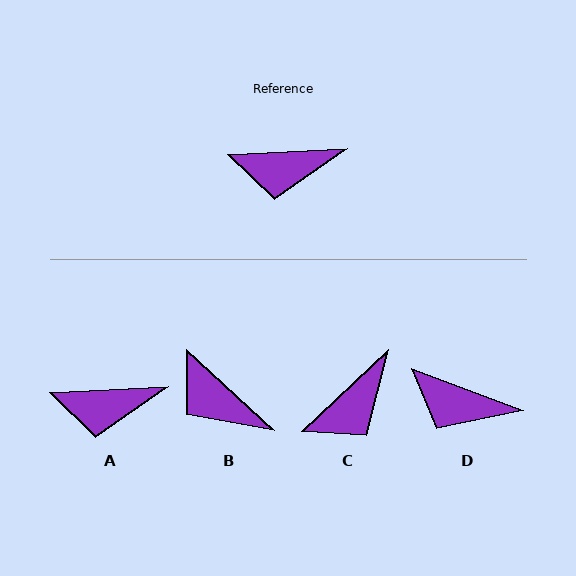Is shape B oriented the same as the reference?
No, it is off by about 46 degrees.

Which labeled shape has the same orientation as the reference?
A.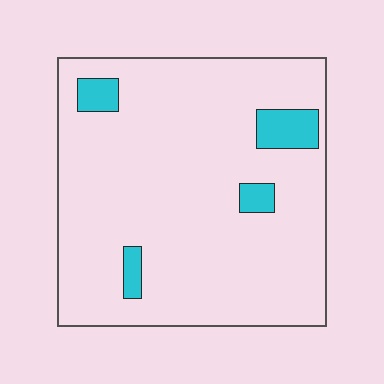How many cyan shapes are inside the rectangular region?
4.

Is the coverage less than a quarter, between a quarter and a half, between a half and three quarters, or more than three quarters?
Less than a quarter.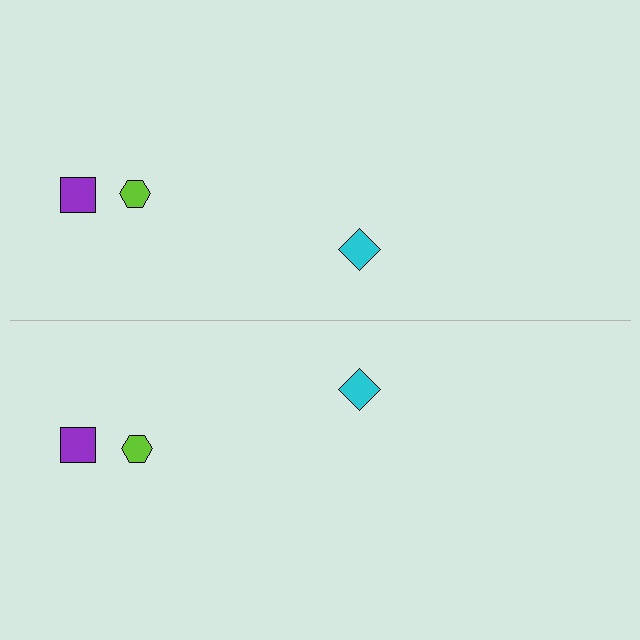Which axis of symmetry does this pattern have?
The pattern has a horizontal axis of symmetry running through the center of the image.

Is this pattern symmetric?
Yes, this pattern has bilateral (reflection) symmetry.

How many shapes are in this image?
There are 6 shapes in this image.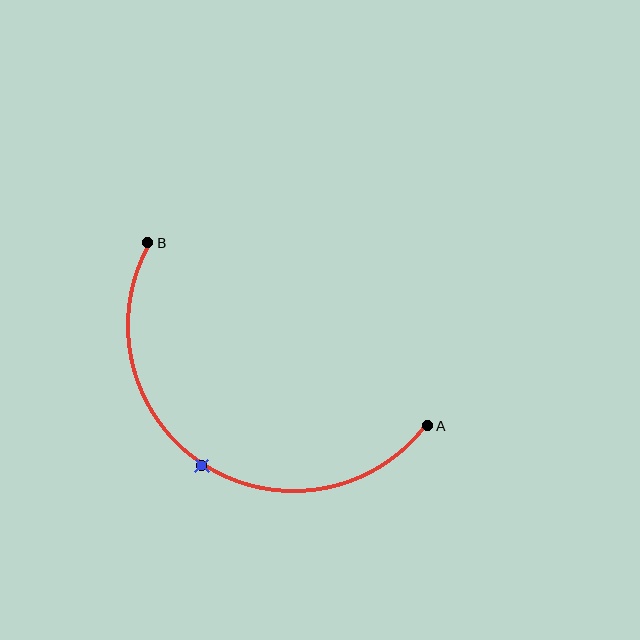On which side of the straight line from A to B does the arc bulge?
The arc bulges below the straight line connecting A and B.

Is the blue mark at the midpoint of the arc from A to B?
Yes. The blue mark lies on the arc at equal arc-length from both A and B — it is the arc midpoint.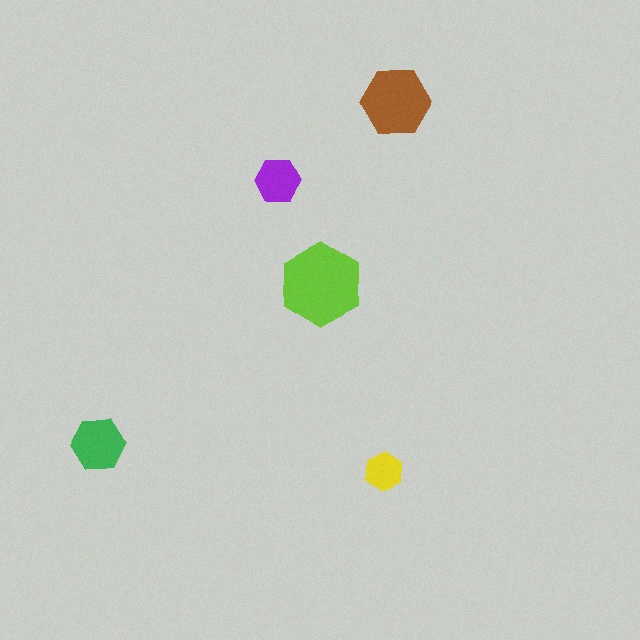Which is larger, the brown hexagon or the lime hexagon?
The lime one.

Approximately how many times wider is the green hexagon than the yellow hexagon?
About 1.5 times wider.